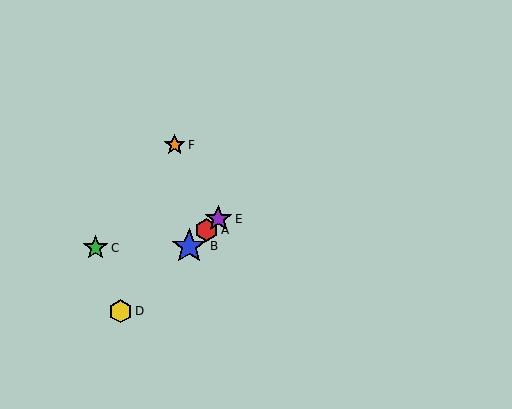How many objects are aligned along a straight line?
4 objects (A, B, D, E) are aligned along a straight line.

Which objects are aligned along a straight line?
Objects A, B, D, E are aligned along a straight line.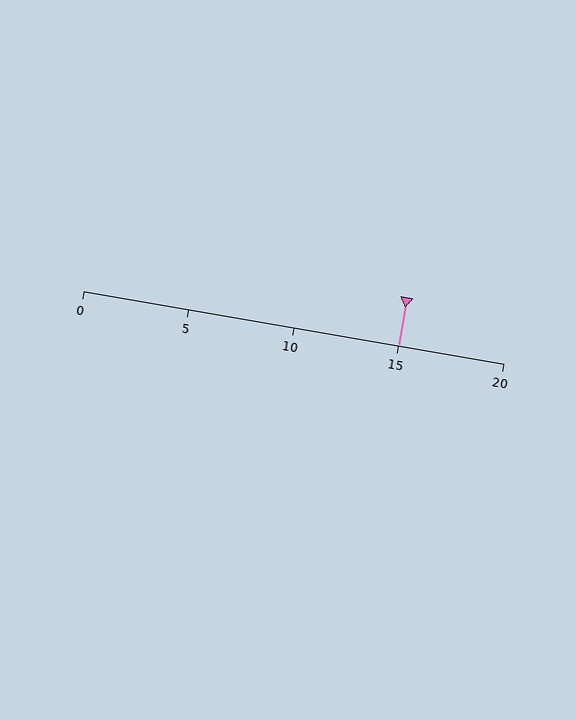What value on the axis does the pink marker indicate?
The marker indicates approximately 15.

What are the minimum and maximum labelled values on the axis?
The axis runs from 0 to 20.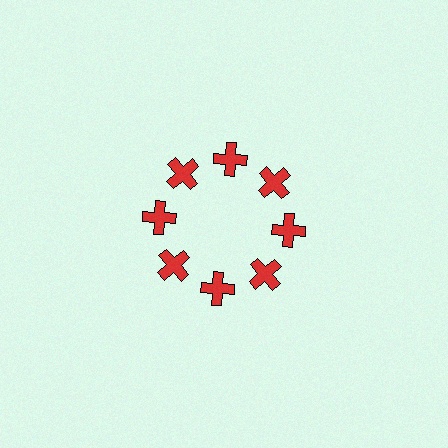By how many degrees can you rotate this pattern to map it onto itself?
The pattern maps onto itself every 45 degrees of rotation.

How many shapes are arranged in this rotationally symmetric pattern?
There are 8 shapes, arranged in 8 groups of 1.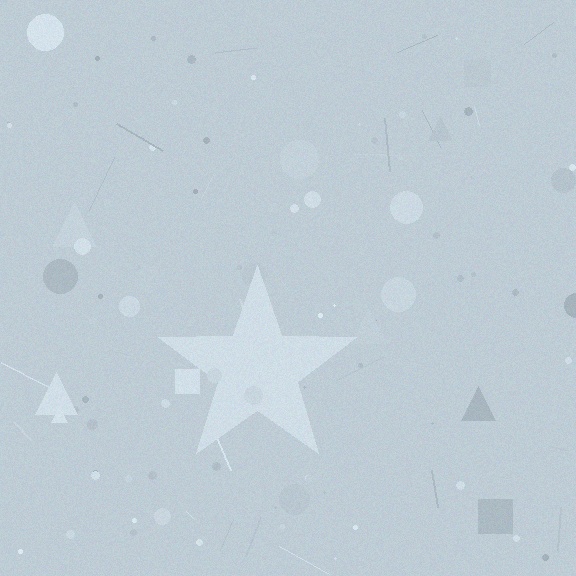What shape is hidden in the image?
A star is hidden in the image.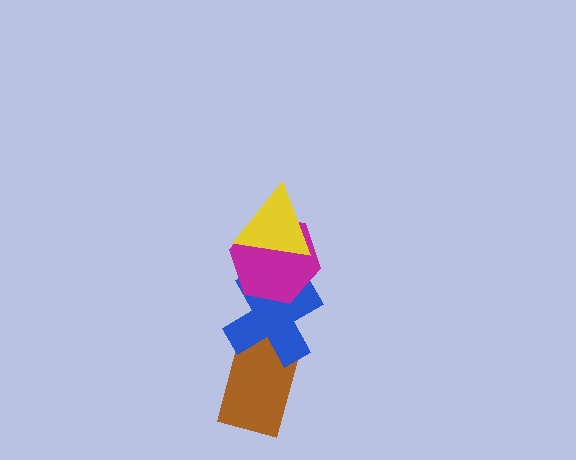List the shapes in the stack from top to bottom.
From top to bottom: the yellow triangle, the magenta hexagon, the blue cross, the brown rectangle.